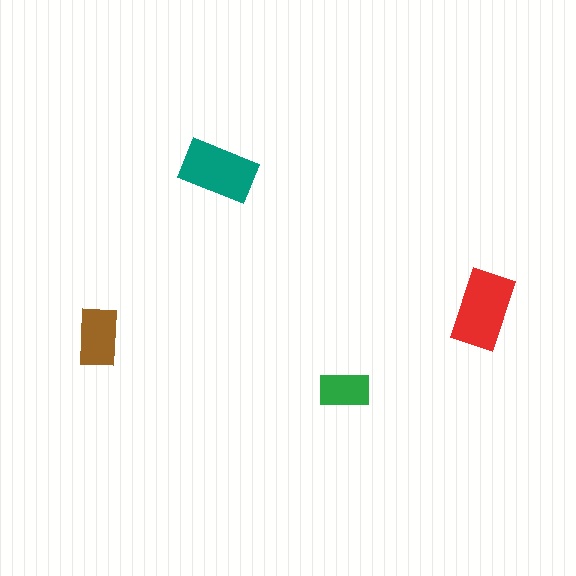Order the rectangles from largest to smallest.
the red one, the teal one, the brown one, the green one.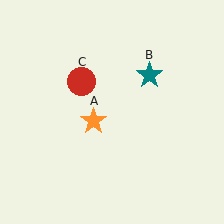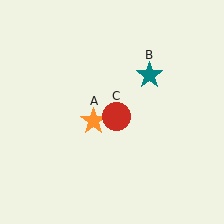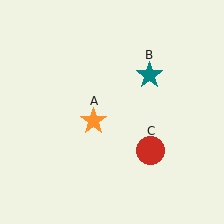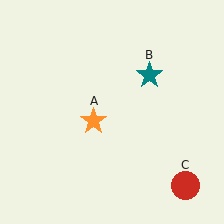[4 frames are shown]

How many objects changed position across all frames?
1 object changed position: red circle (object C).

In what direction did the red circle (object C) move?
The red circle (object C) moved down and to the right.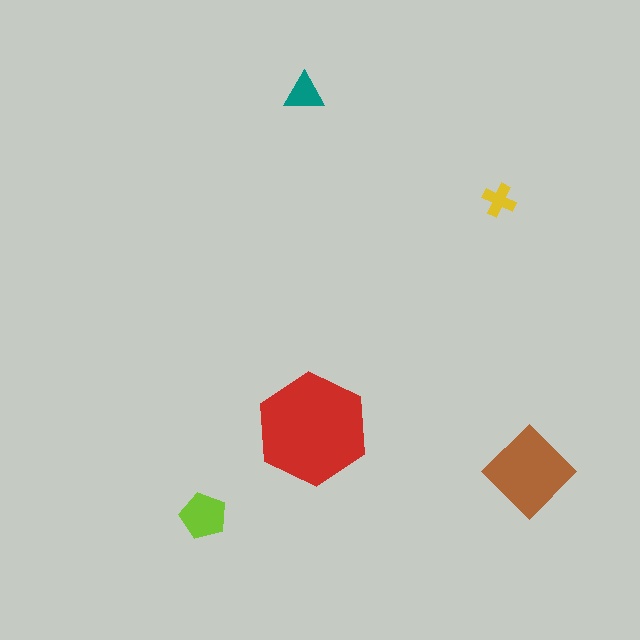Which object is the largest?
The red hexagon.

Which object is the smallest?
The yellow cross.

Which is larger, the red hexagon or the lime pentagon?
The red hexagon.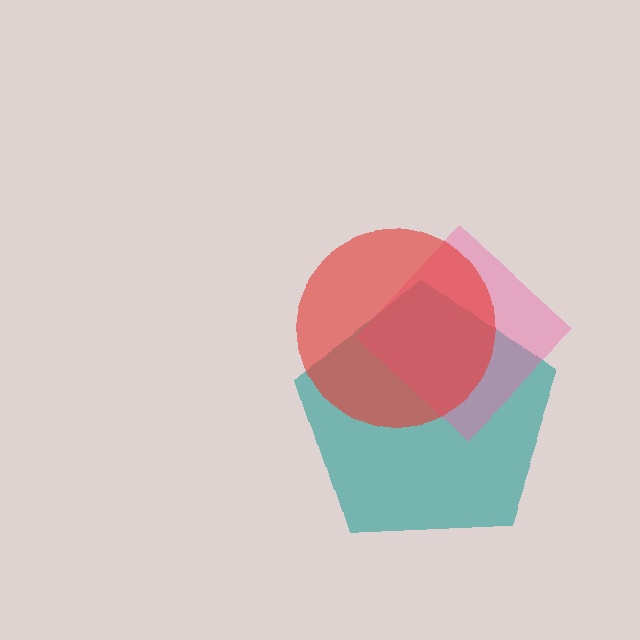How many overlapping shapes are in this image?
There are 3 overlapping shapes in the image.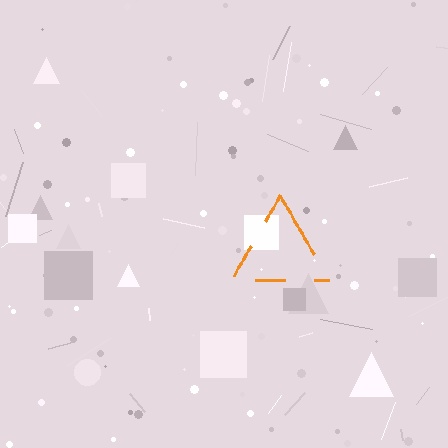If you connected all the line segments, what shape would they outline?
They would outline a triangle.